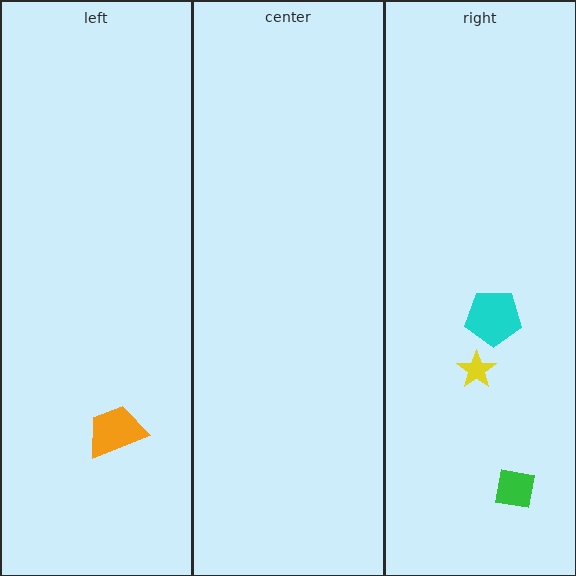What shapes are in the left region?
The orange trapezoid.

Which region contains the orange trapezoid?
The left region.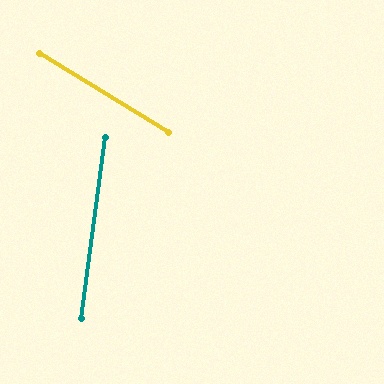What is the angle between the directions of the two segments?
Approximately 66 degrees.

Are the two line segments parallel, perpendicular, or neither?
Neither parallel nor perpendicular — they differ by about 66°.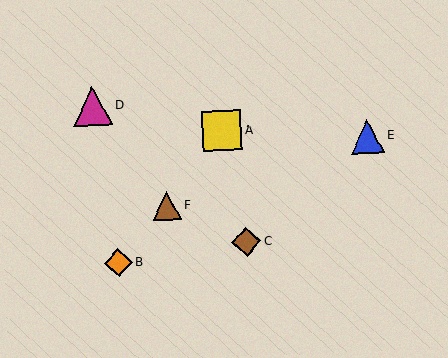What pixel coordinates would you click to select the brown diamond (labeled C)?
Click at (246, 242) to select the brown diamond C.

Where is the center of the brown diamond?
The center of the brown diamond is at (246, 242).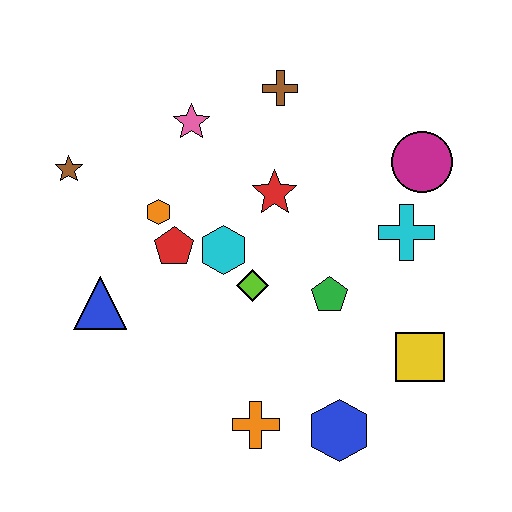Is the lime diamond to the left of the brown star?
No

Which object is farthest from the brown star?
The yellow square is farthest from the brown star.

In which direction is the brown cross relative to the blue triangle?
The brown cross is above the blue triangle.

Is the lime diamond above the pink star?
No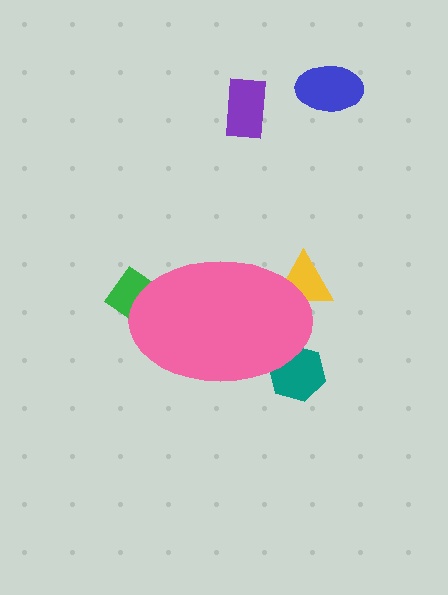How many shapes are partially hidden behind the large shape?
3 shapes are partially hidden.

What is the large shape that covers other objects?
A pink ellipse.